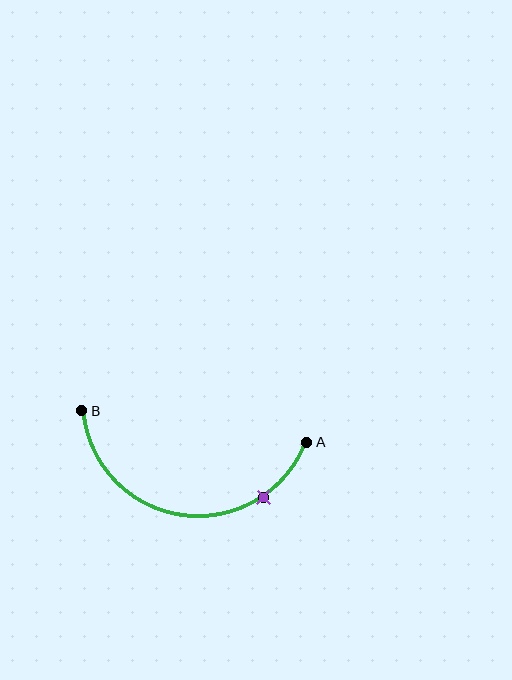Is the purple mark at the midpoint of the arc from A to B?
No. The purple mark lies on the arc but is closer to endpoint A. The arc midpoint would be at the point on the curve equidistant along the arc from both A and B.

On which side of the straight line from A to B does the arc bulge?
The arc bulges below the straight line connecting A and B.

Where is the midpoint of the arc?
The arc midpoint is the point on the curve farthest from the straight line joining A and B. It sits below that line.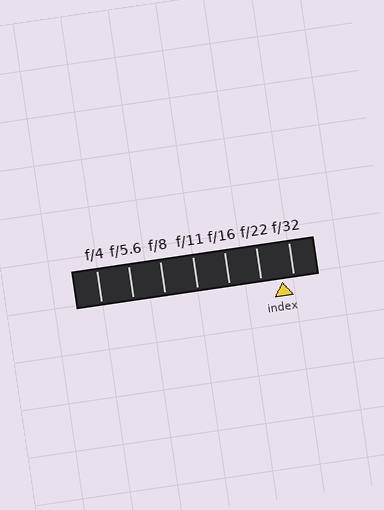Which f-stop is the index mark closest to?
The index mark is closest to f/32.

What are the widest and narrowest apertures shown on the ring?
The widest aperture shown is f/4 and the narrowest is f/32.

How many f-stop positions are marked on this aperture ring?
There are 7 f-stop positions marked.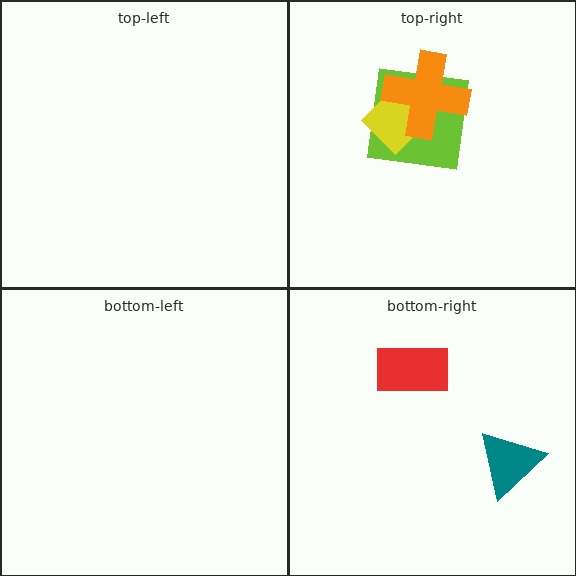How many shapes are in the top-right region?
3.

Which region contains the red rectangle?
The bottom-right region.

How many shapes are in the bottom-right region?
2.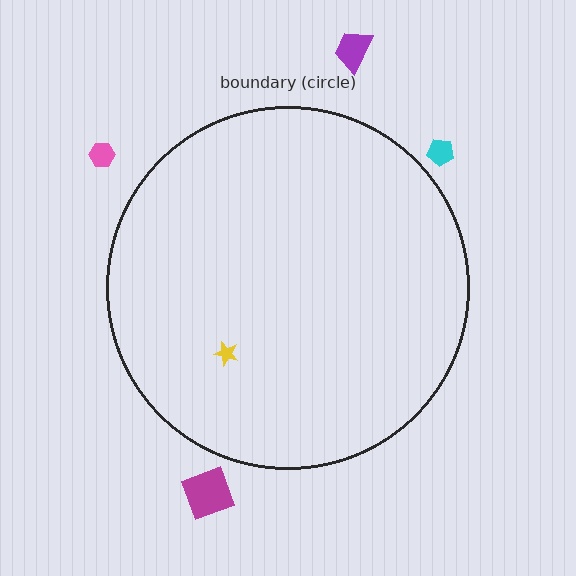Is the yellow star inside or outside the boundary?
Inside.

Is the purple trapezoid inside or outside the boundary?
Outside.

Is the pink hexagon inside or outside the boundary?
Outside.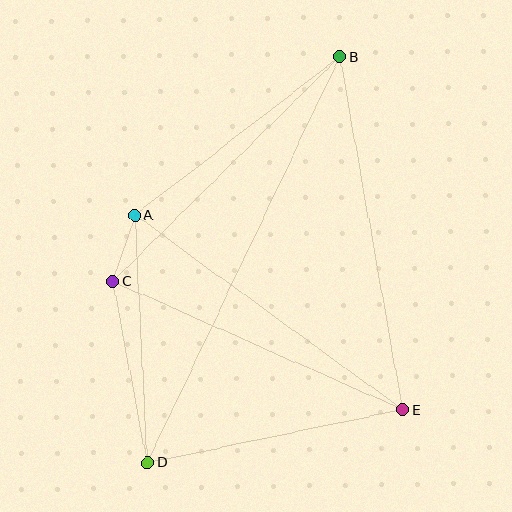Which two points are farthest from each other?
Points B and D are farthest from each other.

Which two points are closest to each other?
Points A and C are closest to each other.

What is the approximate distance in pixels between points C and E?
The distance between C and E is approximately 317 pixels.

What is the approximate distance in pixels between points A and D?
The distance between A and D is approximately 248 pixels.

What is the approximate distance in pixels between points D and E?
The distance between D and E is approximately 261 pixels.